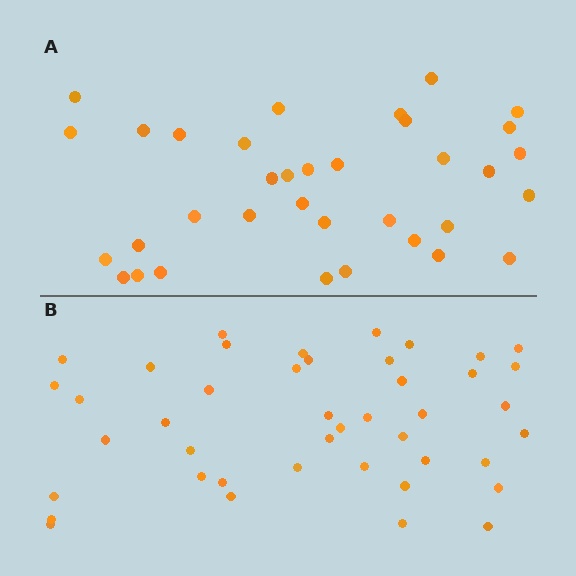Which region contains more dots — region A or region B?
Region B (the bottom region) has more dots.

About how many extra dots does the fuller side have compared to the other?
Region B has roughly 8 or so more dots than region A.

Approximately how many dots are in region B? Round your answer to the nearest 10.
About 40 dots. (The exact count is 43, which rounds to 40.)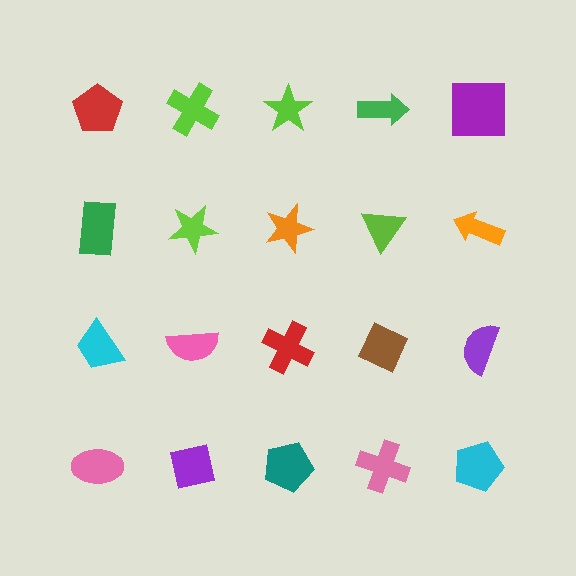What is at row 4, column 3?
A teal pentagon.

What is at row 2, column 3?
An orange star.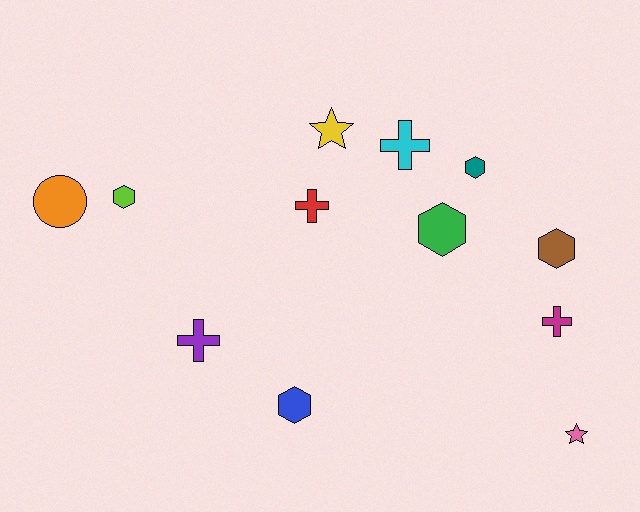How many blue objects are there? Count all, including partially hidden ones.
There is 1 blue object.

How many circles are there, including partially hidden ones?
There is 1 circle.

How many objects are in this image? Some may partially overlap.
There are 12 objects.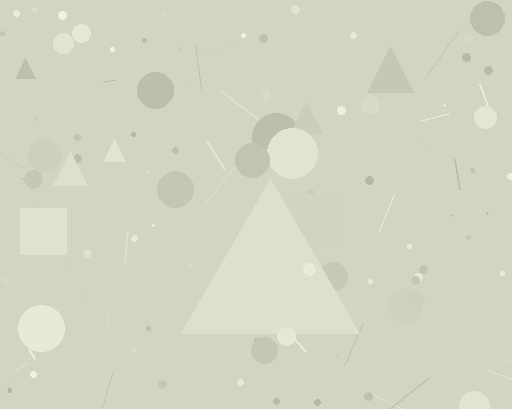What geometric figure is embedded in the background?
A triangle is embedded in the background.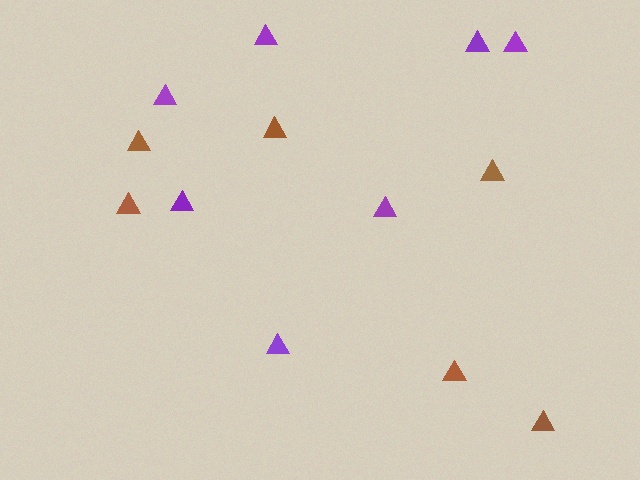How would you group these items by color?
There are 2 groups: one group of brown triangles (6) and one group of purple triangles (7).